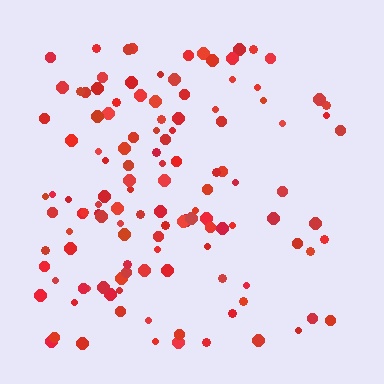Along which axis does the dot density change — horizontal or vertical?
Horizontal.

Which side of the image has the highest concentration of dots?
The left.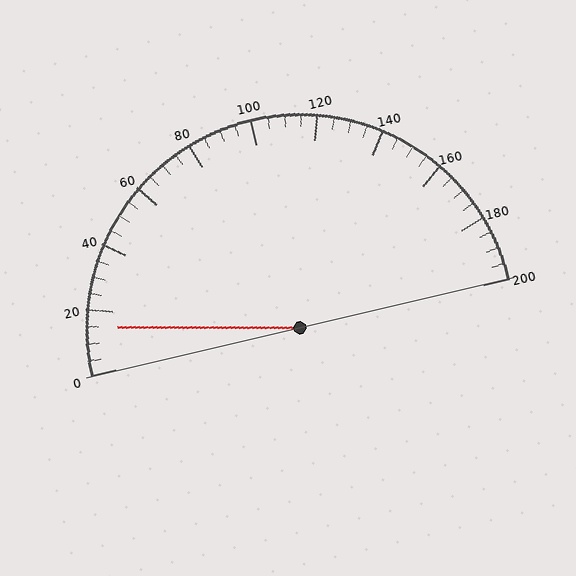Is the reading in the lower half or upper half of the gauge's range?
The reading is in the lower half of the range (0 to 200).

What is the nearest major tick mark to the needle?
The nearest major tick mark is 20.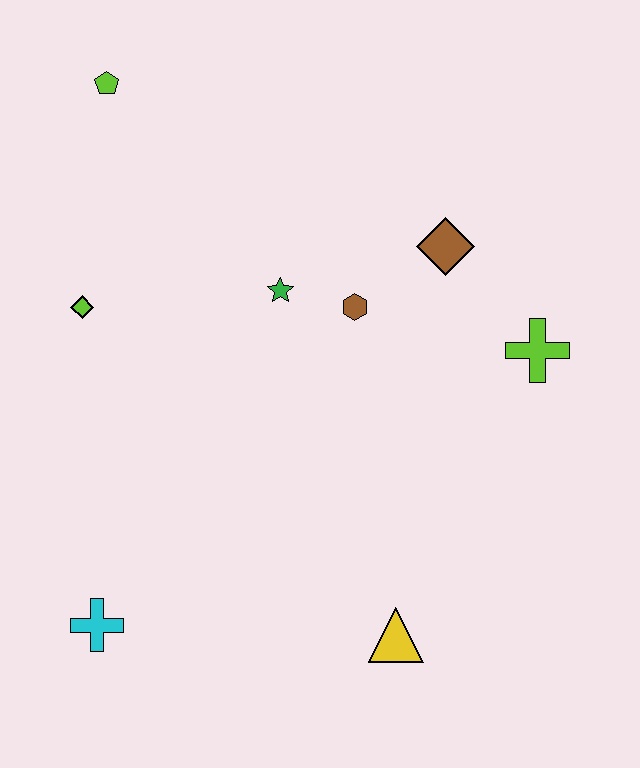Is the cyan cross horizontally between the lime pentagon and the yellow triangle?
No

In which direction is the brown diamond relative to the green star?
The brown diamond is to the right of the green star.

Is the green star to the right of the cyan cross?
Yes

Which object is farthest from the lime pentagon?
The yellow triangle is farthest from the lime pentagon.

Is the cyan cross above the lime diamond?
No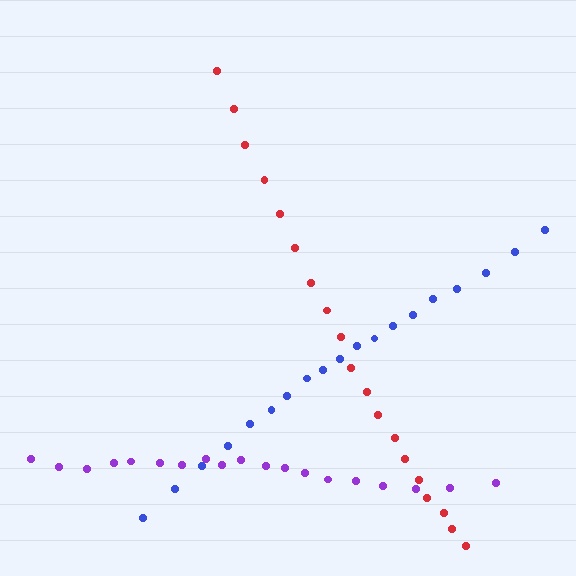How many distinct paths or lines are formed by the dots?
There are 3 distinct paths.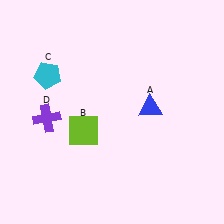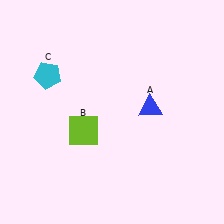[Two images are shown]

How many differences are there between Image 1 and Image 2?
There is 1 difference between the two images.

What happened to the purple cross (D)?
The purple cross (D) was removed in Image 2. It was in the bottom-left area of Image 1.